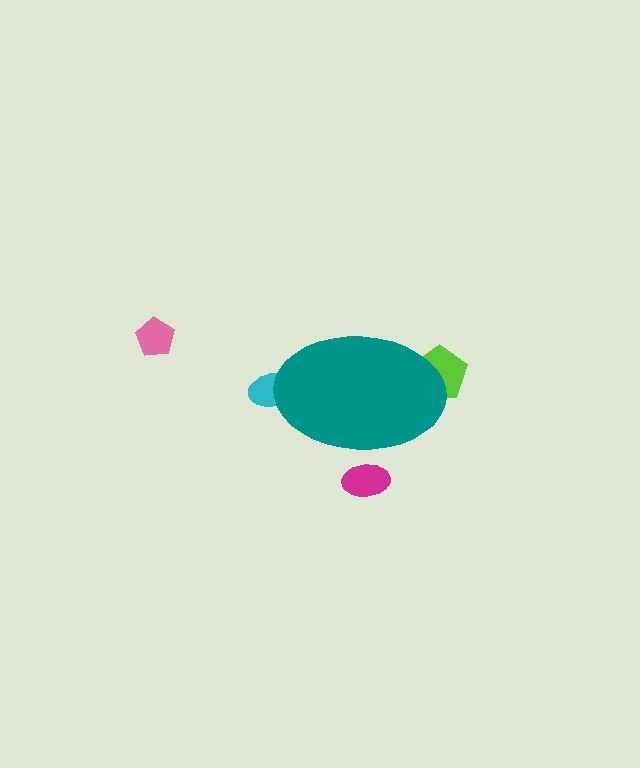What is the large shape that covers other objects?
A teal ellipse.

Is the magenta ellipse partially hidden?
Yes, the magenta ellipse is partially hidden behind the teal ellipse.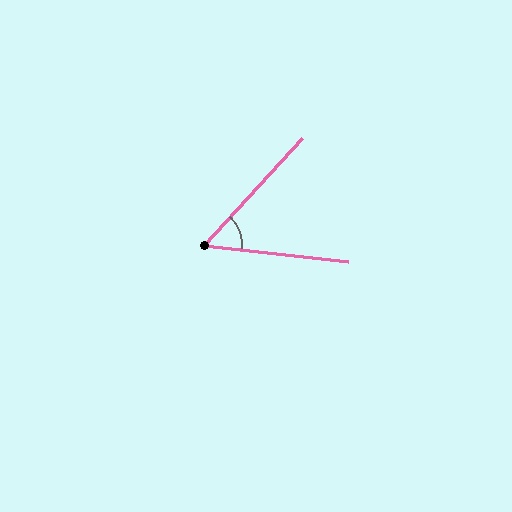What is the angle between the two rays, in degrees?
Approximately 54 degrees.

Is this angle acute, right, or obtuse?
It is acute.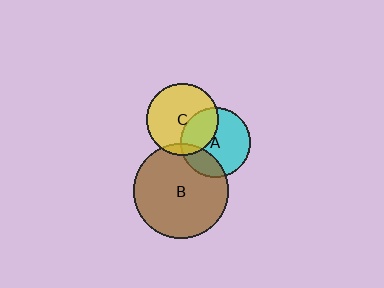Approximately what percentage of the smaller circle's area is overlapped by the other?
Approximately 35%.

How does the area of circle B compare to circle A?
Approximately 1.8 times.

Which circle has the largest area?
Circle B (brown).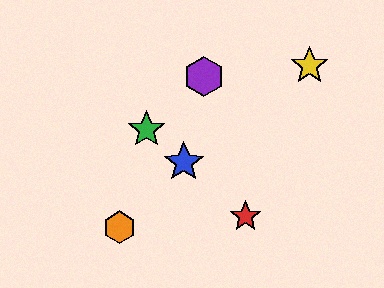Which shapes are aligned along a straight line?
The red star, the blue star, the green star are aligned along a straight line.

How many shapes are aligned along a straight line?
3 shapes (the red star, the blue star, the green star) are aligned along a straight line.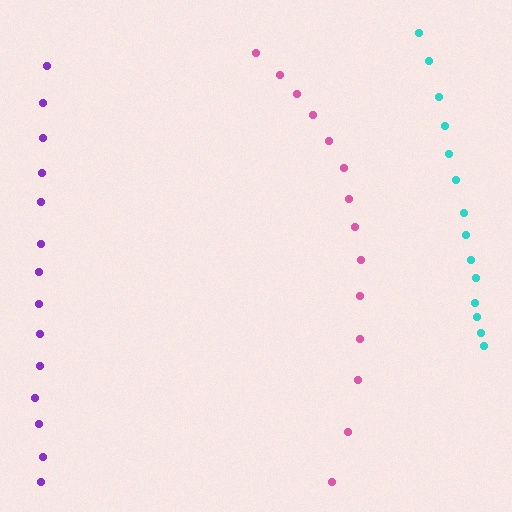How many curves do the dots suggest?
There are 3 distinct paths.